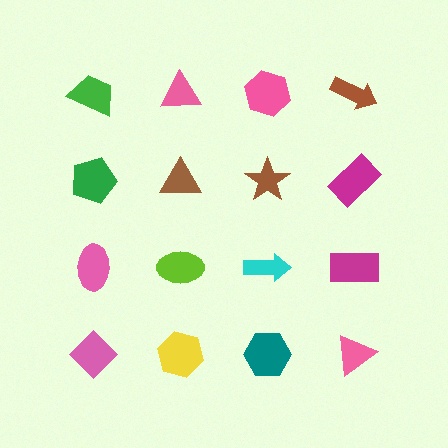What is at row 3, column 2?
A lime ellipse.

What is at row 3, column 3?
A cyan arrow.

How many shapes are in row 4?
4 shapes.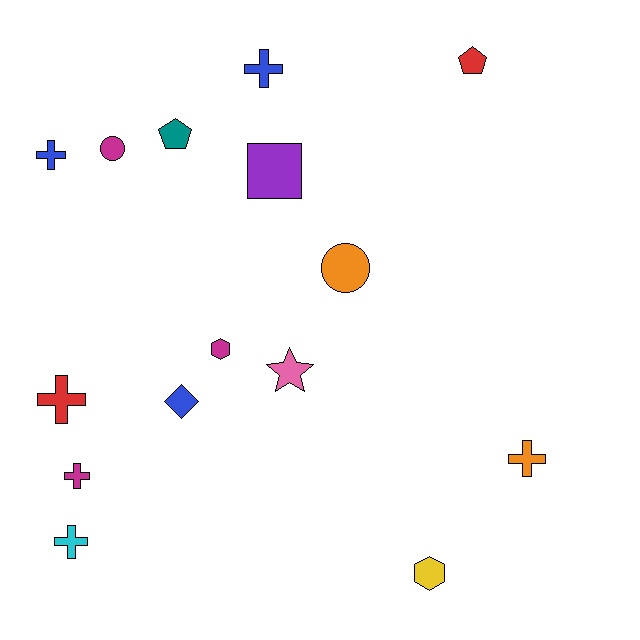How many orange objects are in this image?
There are 2 orange objects.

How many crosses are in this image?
There are 6 crosses.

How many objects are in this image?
There are 15 objects.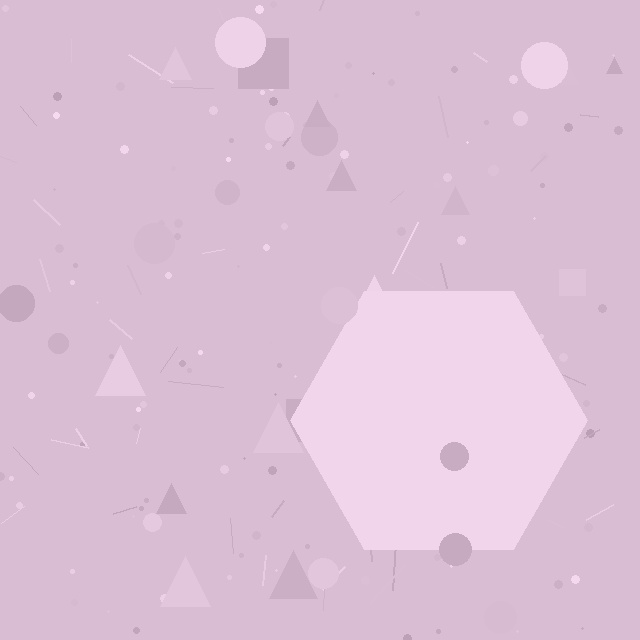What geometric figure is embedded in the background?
A hexagon is embedded in the background.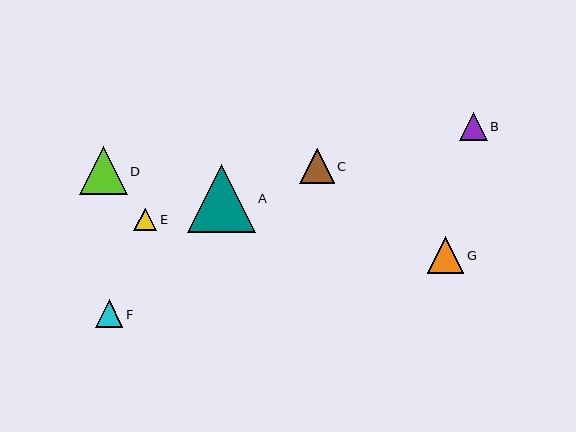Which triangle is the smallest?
Triangle E is the smallest with a size of approximately 23 pixels.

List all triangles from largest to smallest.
From largest to smallest: A, D, G, C, B, F, E.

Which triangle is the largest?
Triangle A is the largest with a size of approximately 68 pixels.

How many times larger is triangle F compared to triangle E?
Triangle F is approximately 1.2 times the size of triangle E.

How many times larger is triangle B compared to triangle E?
Triangle B is approximately 1.2 times the size of triangle E.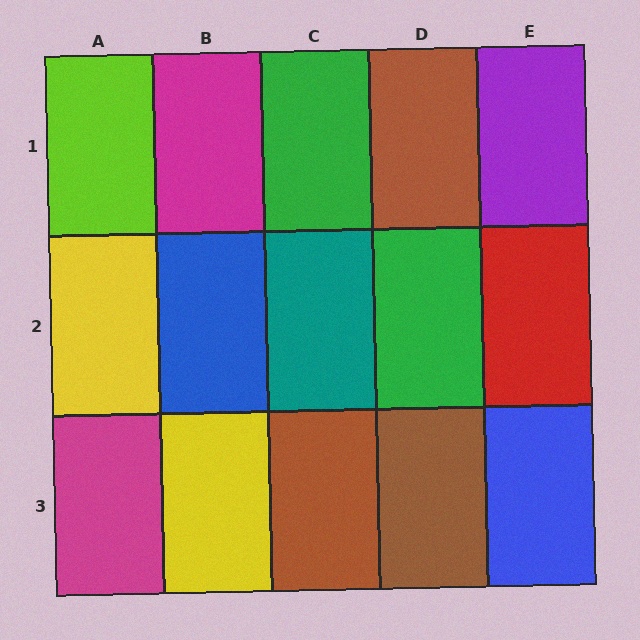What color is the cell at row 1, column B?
Magenta.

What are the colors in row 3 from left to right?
Magenta, yellow, brown, brown, blue.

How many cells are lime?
1 cell is lime.